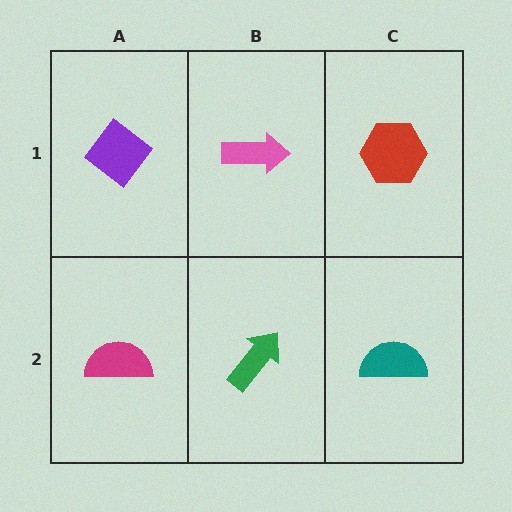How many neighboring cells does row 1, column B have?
3.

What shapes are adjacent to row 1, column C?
A teal semicircle (row 2, column C), a pink arrow (row 1, column B).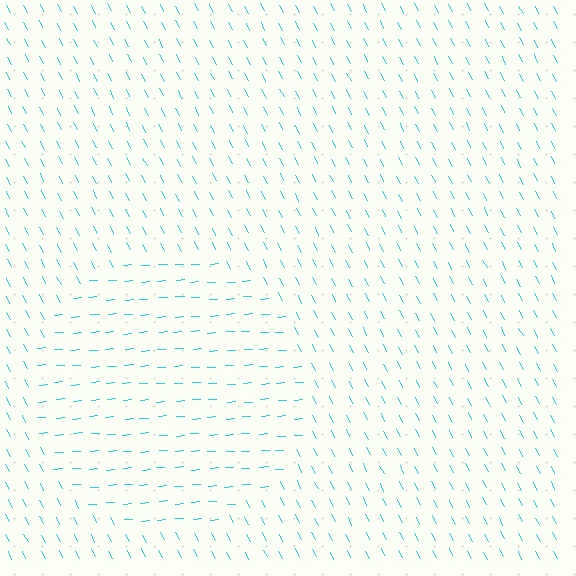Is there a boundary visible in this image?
Yes, there is a texture boundary formed by a change in line orientation.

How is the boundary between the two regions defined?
The boundary is defined purely by a change in line orientation (approximately 66 degrees difference). All lines are the same color and thickness.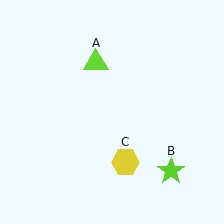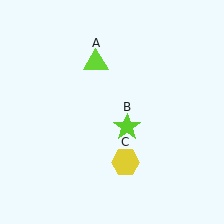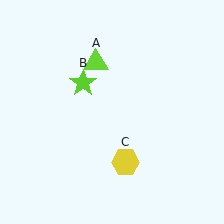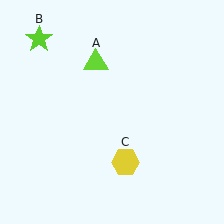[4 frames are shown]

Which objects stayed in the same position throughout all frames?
Lime triangle (object A) and yellow hexagon (object C) remained stationary.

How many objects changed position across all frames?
1 object changed position: lime star (object B).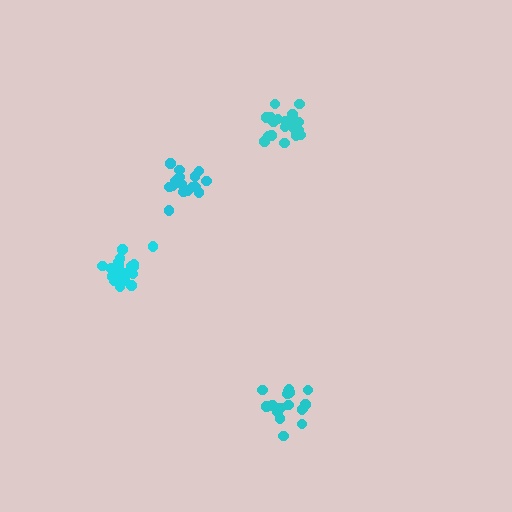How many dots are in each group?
Group 1: 19 dots, Group 2: 20 dots, Group 3: 17 dots, Group 4: 17 dots (73 total).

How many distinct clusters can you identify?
There are 4 distinct clusters.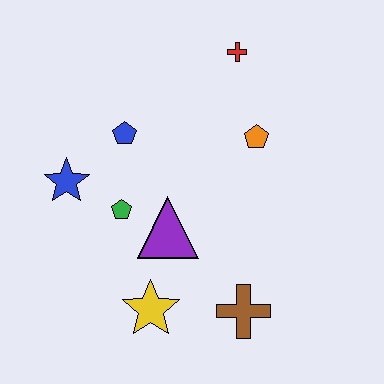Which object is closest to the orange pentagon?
The red cross is closest to the orange pentagon.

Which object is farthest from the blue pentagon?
The brown cross is farthest from the blue pentagon.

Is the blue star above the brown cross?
Yes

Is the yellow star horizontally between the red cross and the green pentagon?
Yes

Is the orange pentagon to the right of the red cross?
Yes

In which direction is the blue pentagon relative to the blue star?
The blue pentagon is to the right of the blue star.